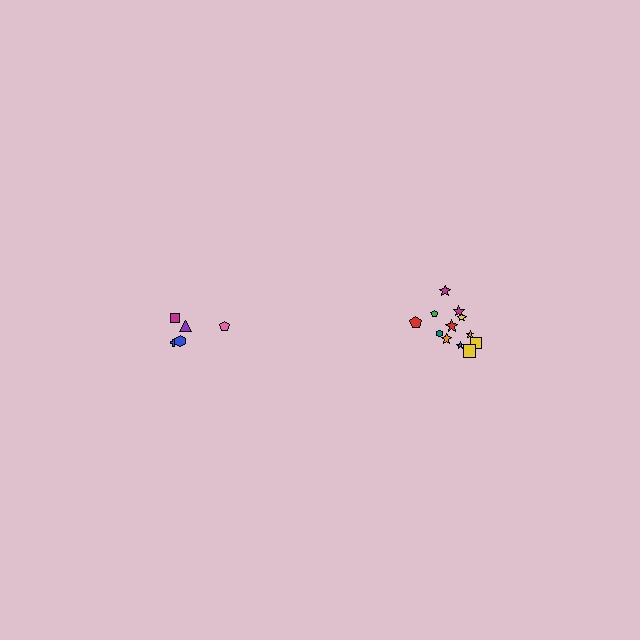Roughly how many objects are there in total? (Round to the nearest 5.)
Roughly 15 objects in total.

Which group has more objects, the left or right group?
The right group.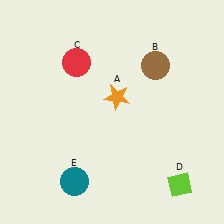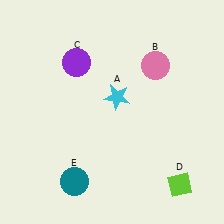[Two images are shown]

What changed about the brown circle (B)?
In Image 1, B is brown. In Image 2, it changed to pink.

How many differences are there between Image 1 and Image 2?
There are 3 differences between the two images.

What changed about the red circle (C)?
In Image 1, C is red. In Image 2, it changed to purple.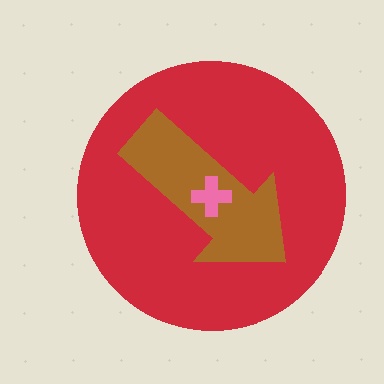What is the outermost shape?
The red circle.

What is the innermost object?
The pink cross.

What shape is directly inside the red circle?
The brown arrow.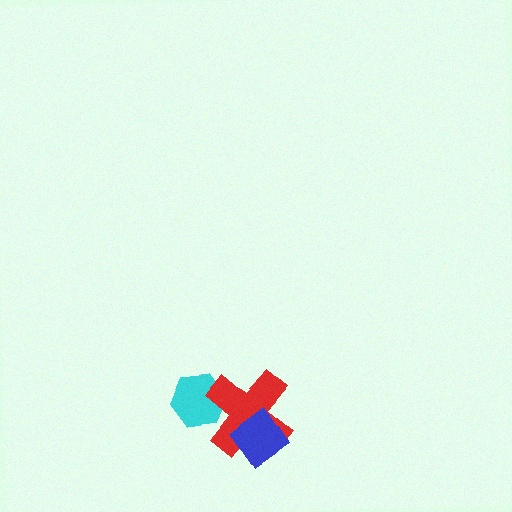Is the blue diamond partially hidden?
No, no other shape covers it.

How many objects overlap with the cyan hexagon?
1 object overlaps with the cyan hexagon.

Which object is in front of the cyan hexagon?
The red cross is in front of the cyan hexagon.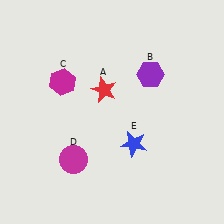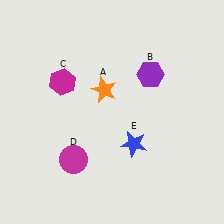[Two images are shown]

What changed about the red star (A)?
In Image 1, A is red. In Image 2, it changed to orange.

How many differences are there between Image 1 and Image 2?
There is 1 difference between the two images.